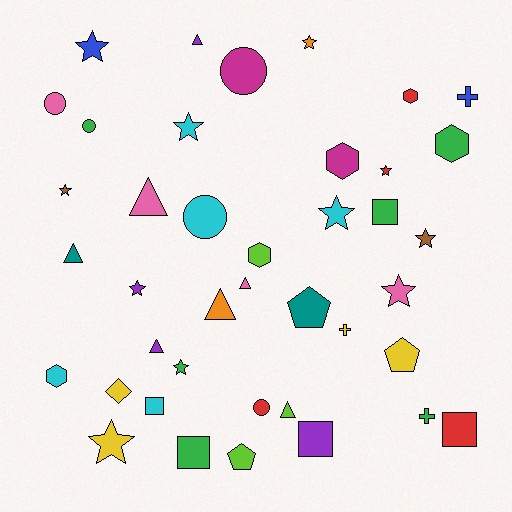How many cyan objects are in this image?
There are 5 cyan objects.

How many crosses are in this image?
There are 3 crosses.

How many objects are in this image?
There are 40 objects.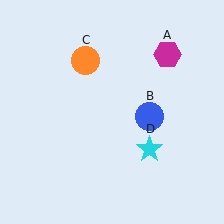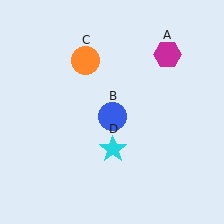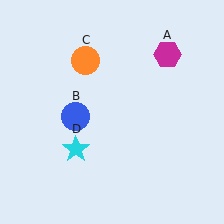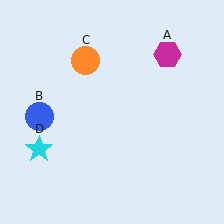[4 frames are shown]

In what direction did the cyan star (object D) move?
The cyan star (object D) moved left.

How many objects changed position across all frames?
2 objects changed position: blue circle (object B), cyan star (object D).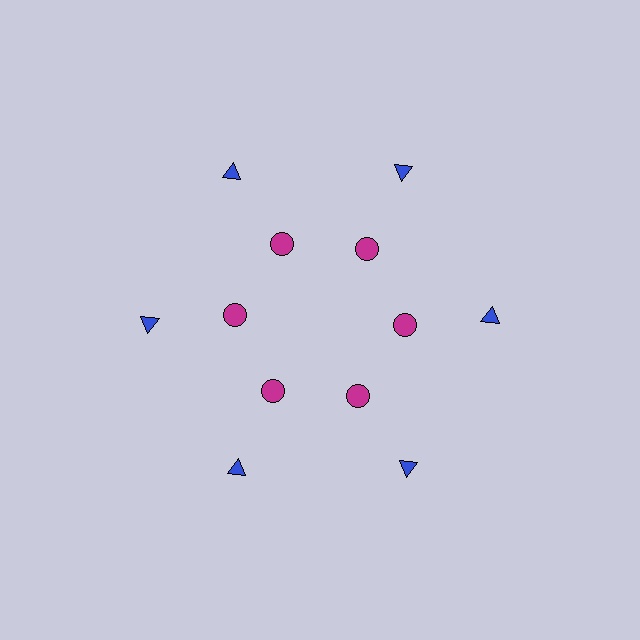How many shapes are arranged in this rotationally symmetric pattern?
There are 12 shapes, arranged in 6 groups of 2.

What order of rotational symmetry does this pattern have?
This pattern has 6-fold rotational symmetry.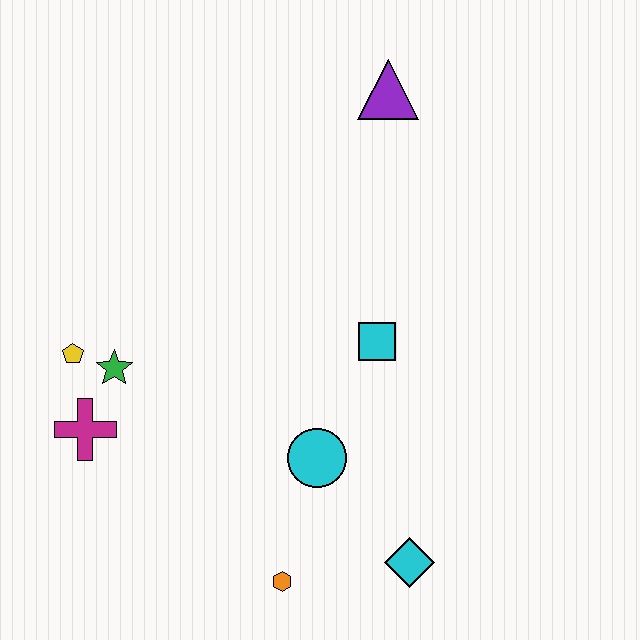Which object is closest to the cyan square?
The cyan circle is closest to the cyan square.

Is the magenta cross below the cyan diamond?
No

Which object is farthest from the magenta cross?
The purple triangle is farthest from the magenta cross.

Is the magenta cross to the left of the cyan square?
Yes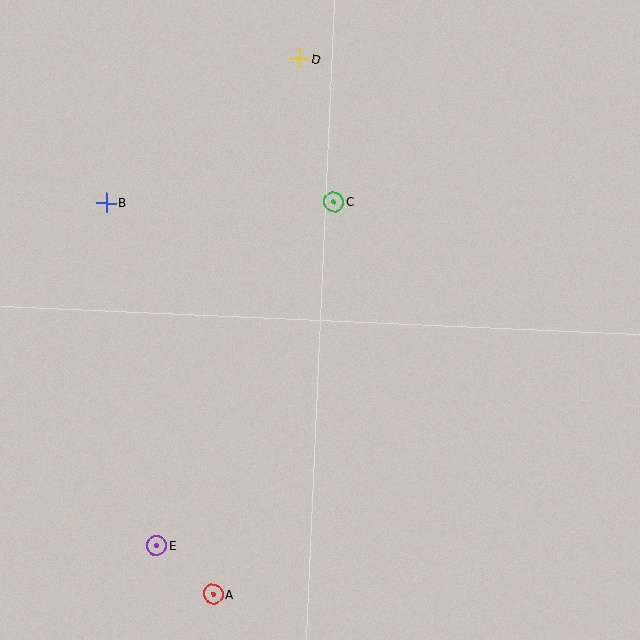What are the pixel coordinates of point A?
Point A is at (213, 594).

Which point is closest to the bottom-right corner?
Point A is closest to the bottom-right corner.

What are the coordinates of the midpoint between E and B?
The midpoint between E and B is at (131, 374).